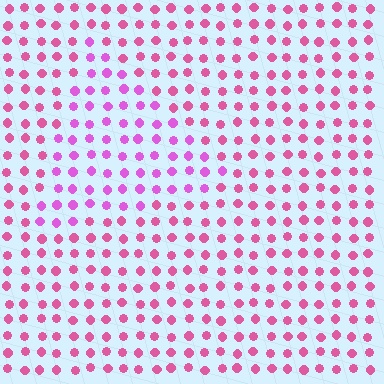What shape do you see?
I see a triangle.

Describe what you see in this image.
The image is filled with small pink elements in a uniform arrangement. A triangle-shaped region is visible where the elements are tinted to a slightly different hue, forming a subtle color boundary.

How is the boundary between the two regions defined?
The boundary is defined purely by a slight shift in hue (about 28 degrees). Spacing, size, and orientation are identical on both sides.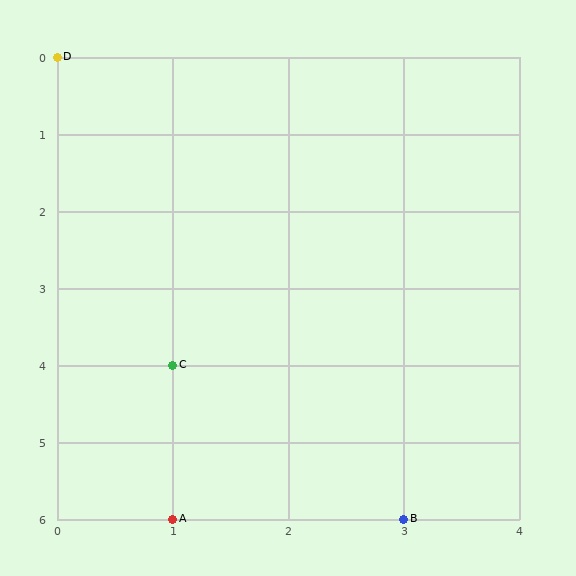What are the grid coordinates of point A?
Point A is at grid coordinates (1, 6).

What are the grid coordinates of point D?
Point D is at grid coordinates (0, 0).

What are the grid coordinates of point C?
Point C is at grid coordinates (1, 4).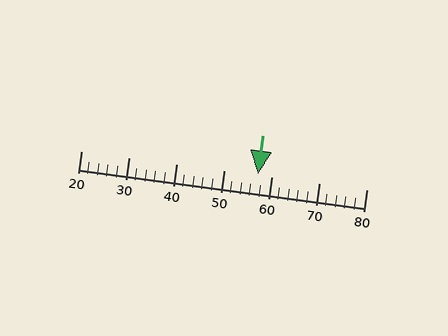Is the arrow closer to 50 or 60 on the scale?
The arrow is closer to 60.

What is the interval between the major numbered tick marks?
The major tick marks are spaced 10 units apart.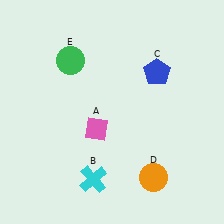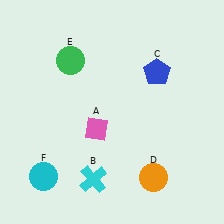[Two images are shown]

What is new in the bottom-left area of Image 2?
A cyan circle (F) was added in the bottom-left area of Image 2.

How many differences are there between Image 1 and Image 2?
There is 1 difference between the two images.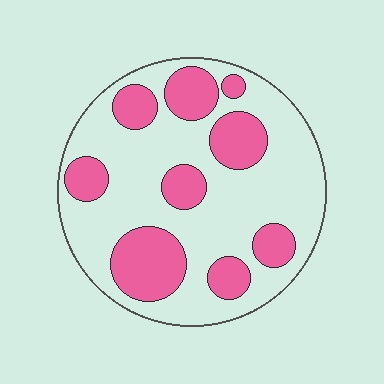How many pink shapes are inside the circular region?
9.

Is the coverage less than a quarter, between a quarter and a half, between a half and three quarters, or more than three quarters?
Between a quarter and a half.